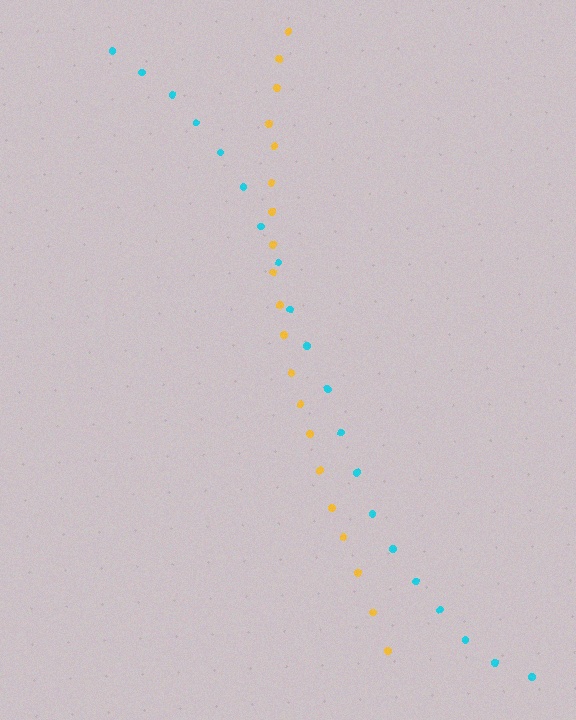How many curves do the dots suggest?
There are 2 distinct paths.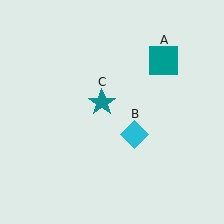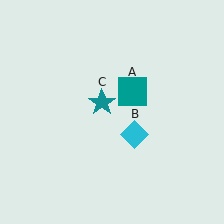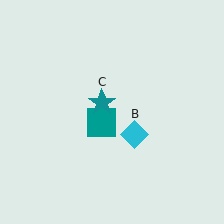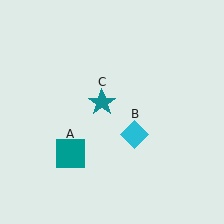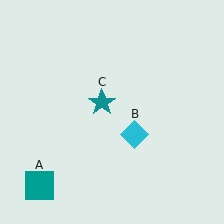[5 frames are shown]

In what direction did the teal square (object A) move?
The teal square (object A) moved down and to the left.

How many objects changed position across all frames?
1 object changed position: teal square (object A).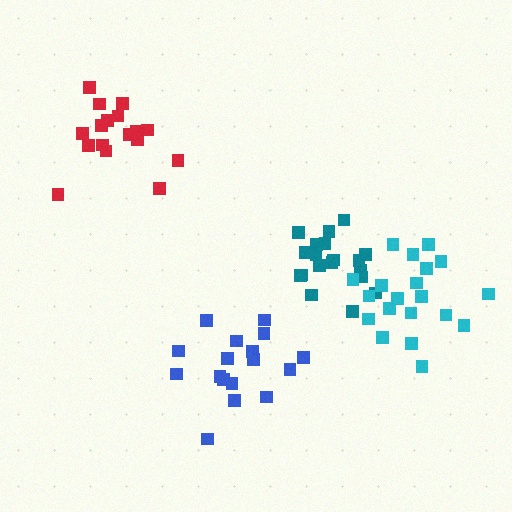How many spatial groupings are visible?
There are 4 spatial groupings.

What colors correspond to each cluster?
The clusters are colored: teal, cyan, blue, red.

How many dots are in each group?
Group 1: 19 dots, Group 2: 20 dots, Group 3: 17 dots, Group 4: 17 dots (73 total).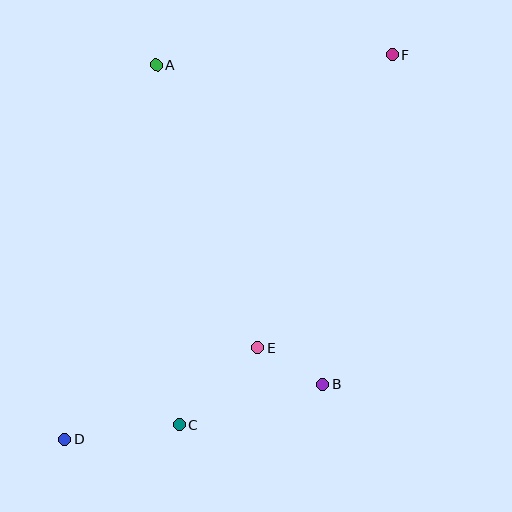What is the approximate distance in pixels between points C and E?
The distance between C and E is approximately 109 pixels.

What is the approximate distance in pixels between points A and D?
The distance between A and D is approximately 385 pixels.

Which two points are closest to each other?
Points B and E are closest to each other.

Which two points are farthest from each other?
Points D and F are farthest from each other.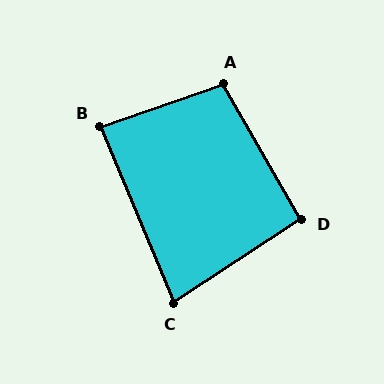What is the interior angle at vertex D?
Approximately 94 degrees (approximately right).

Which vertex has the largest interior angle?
A, at approximately 100 degrees.